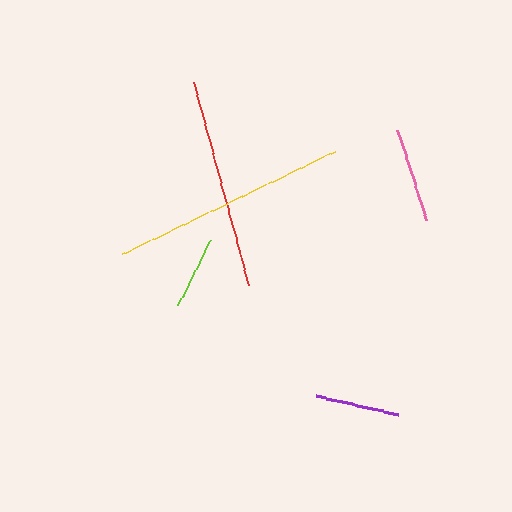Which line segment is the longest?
The yellow line is the longest at approximately 237 pixels.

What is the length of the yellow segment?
The yellow segment is approximately 237 pixels long.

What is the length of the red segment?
The red segment is approximately 210 pixels long.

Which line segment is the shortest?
The lime line is the shortest at approximately 73 pixels.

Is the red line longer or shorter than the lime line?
The red line is longer than the lime line.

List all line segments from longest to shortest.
From longest to shortest: yellow, red, pink, purple, lime.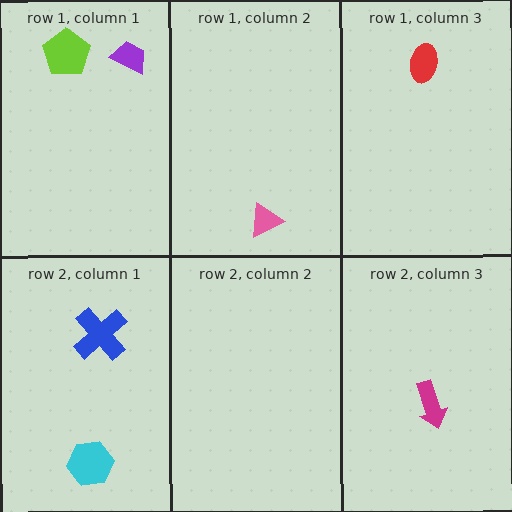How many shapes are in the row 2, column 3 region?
1.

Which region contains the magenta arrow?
The row 2, column 3 region.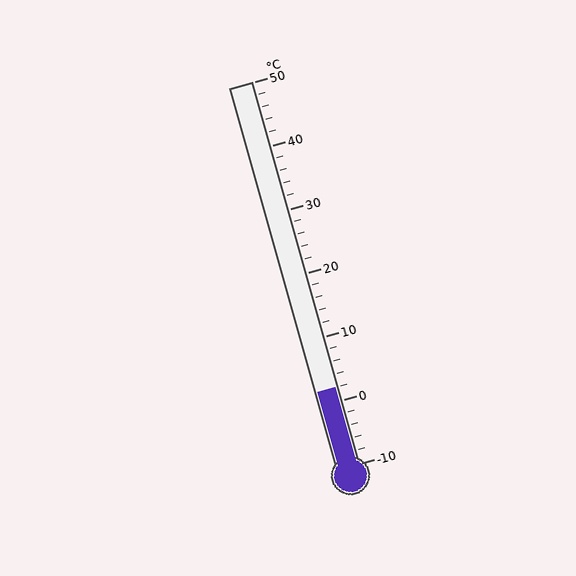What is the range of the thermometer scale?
The thermometer scale ranges from -10°C to 50°C.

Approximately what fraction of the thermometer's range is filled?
The thermometer is filled to approximately 20% of its range.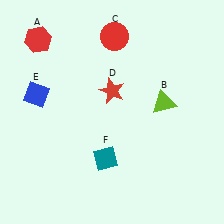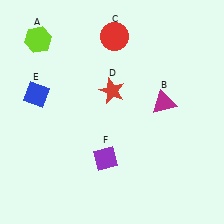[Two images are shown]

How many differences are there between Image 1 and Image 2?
There are 3 differences between the two images.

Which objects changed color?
A changed from red to lime. B changed from lime to magenta. F changed from teal to purple.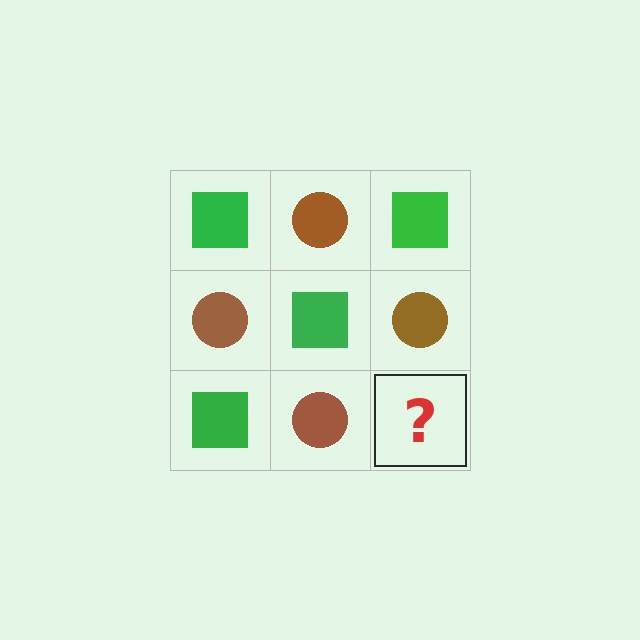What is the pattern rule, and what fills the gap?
The rule is that it alternates green square and brown circle in a checkerboard pattern. The gap should be filled with a green square.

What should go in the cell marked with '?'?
The missing cell should contain a green square.